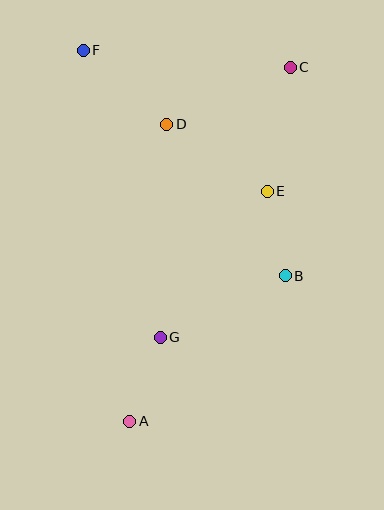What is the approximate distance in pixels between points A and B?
The distance between A and B is approximately 213 pixels.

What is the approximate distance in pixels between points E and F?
The distance between E and F is approximately 232 pixels.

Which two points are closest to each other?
Points B and E are closest to each other.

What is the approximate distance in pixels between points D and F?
The distance between D and F is approximately 111 pixels.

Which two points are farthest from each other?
Points A and C are farthest from each other.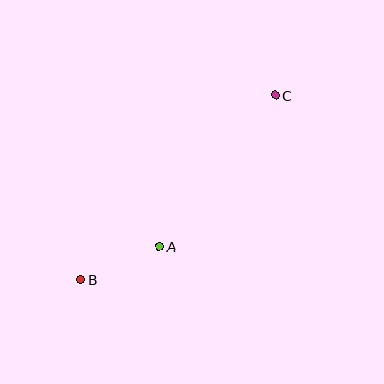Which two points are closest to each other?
Points A and B are closest to each other.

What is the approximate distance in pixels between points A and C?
The distance between A and C is approximately 191 pixels.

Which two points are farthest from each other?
Points B and C are farthest from each other.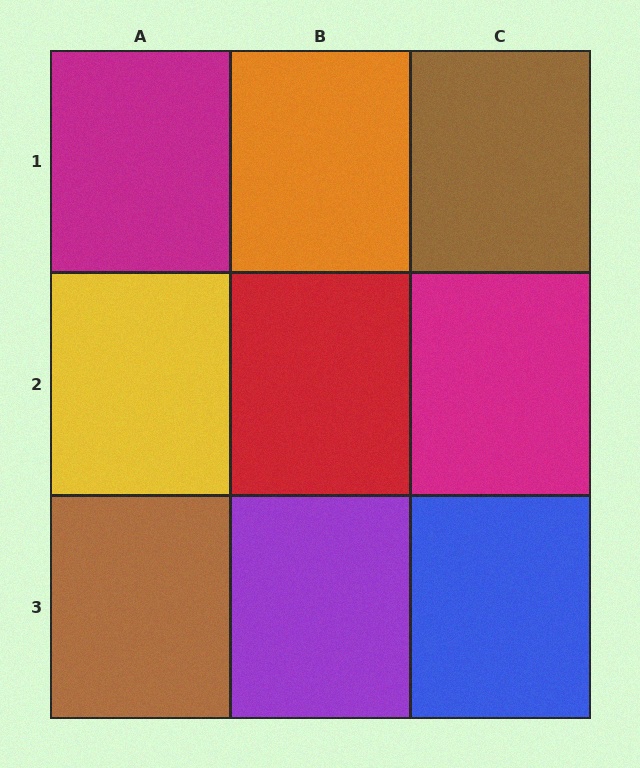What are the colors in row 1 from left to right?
Magenta, orange, brown.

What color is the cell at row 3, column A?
Brown.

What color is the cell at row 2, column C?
Magenta.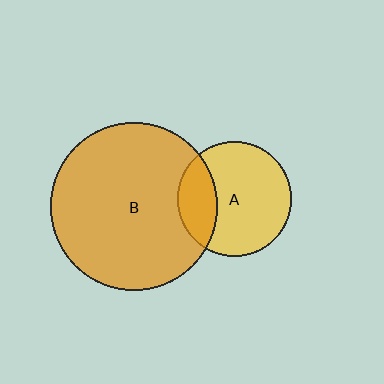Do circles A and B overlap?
Yes.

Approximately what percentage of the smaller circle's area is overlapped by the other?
Approximately 25%.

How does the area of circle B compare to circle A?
Approximately 2.2 times.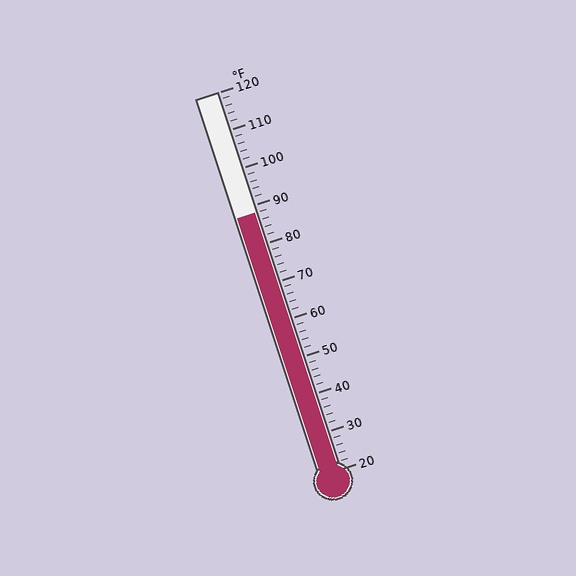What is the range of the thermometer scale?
The thermometer scale ranges from 20°F to 120°F.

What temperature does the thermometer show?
The thermometer shows approximately 88°F.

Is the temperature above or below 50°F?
The temperature is above 50°F.